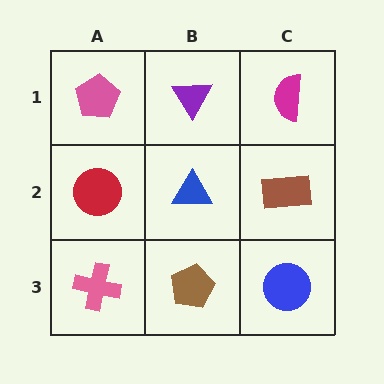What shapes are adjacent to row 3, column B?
A blue triangle (row 2, column B), a pink cross (row 3, column A), a blue circle (row 3, column C).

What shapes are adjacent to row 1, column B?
A blue triangle (row 2, column B), a pink pentagon (row 1, column A), a magenta semicircle (row 1, column C).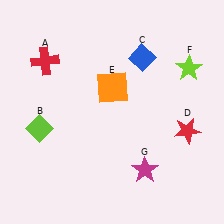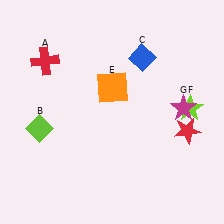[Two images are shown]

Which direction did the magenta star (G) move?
The magenta star (G) moved up.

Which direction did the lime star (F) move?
The lime star (F) moved down.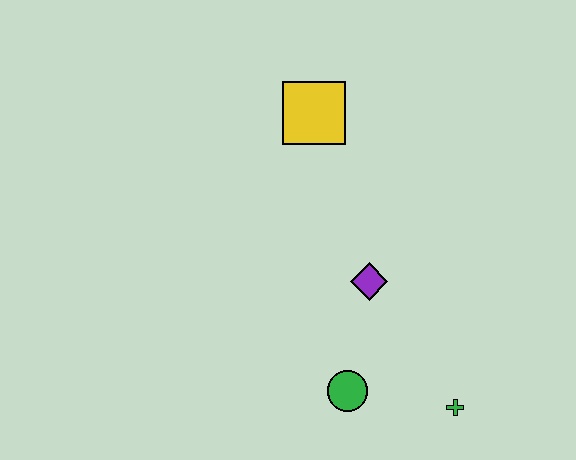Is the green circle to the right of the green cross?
No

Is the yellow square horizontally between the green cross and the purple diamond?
No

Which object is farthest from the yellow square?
The green cross is farthest from the yellow square.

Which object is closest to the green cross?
The green circle is closest to the green cross.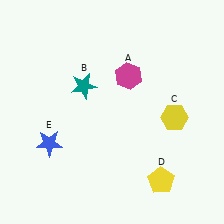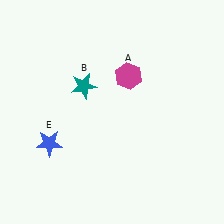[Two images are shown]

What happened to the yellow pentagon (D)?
The yellow pentagon (D) was removed in Image 2. It was in the bottom-right area of Image 1.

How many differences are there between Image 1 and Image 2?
There are 2 differences between the two images.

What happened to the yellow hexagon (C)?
The yellow hexagon (C) was removed in Image 2. It was in the bottom-right area of Image 1.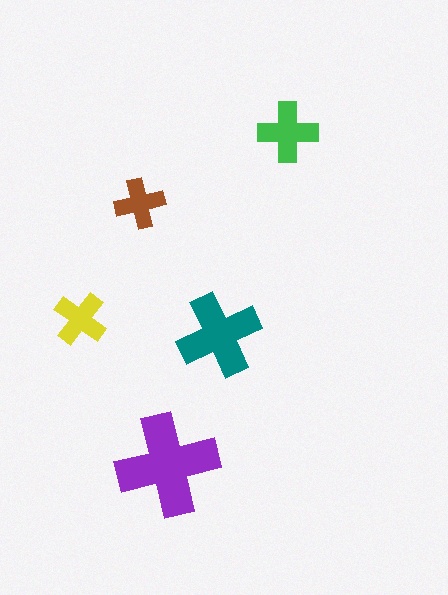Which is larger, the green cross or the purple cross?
The purple one.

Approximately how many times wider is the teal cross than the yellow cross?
About 1.5 times wider.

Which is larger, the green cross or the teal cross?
The teal one.